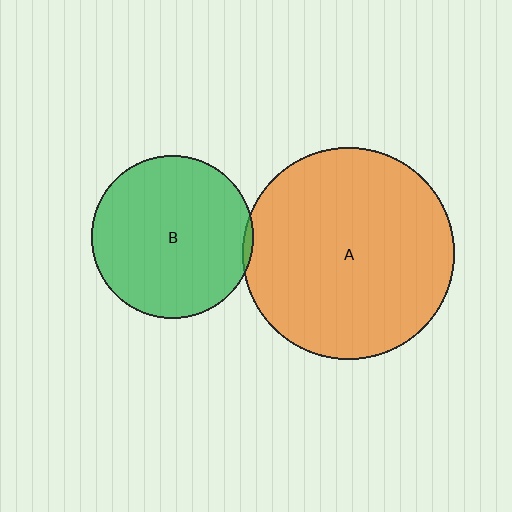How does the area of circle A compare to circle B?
Approximately 1.7 times.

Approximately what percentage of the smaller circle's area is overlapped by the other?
Approximately 5%.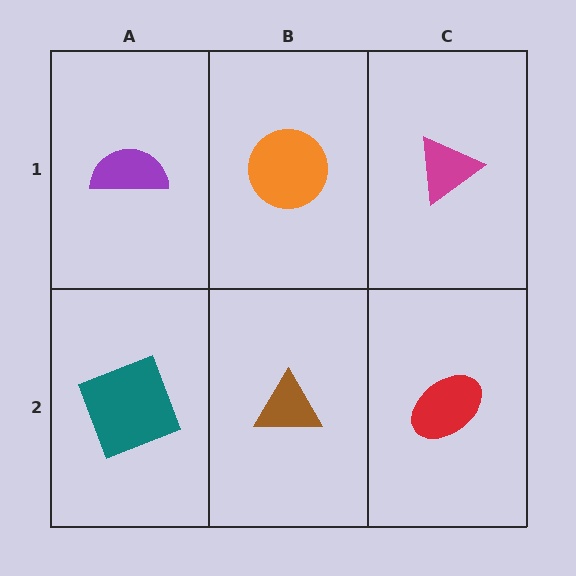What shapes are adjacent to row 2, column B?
An orange circle (row 1, column B), a teal square (row 2, column A), a red ellipse (row 2, column C).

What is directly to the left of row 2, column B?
A teal square.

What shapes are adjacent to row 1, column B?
A brown triangle (row 2, column B), a purple semicircle (row 1, column A), a magenta triangle (row 1, column C).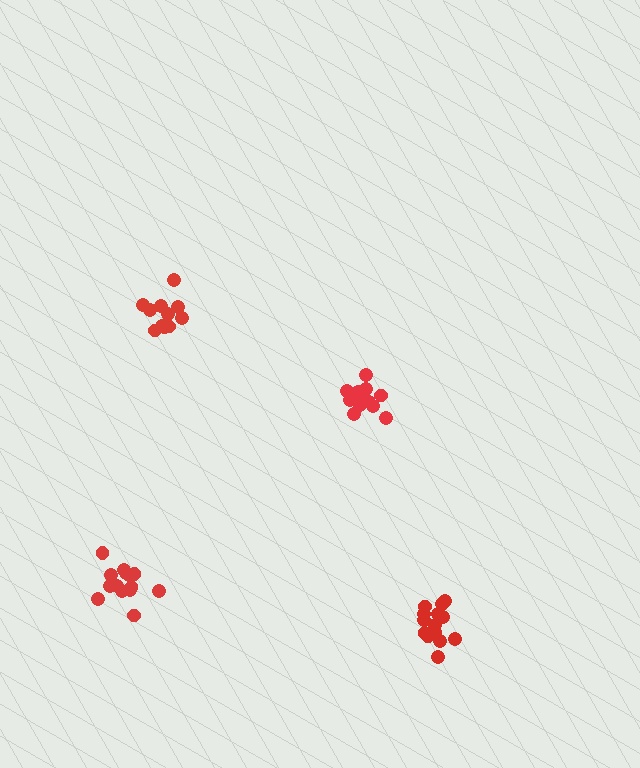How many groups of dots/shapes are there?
There are 4 groups.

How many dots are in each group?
Group 1: 14 dots, Group 2: 11 dots, Group 3: 15 dots, Group 4: 13 dots (53 total).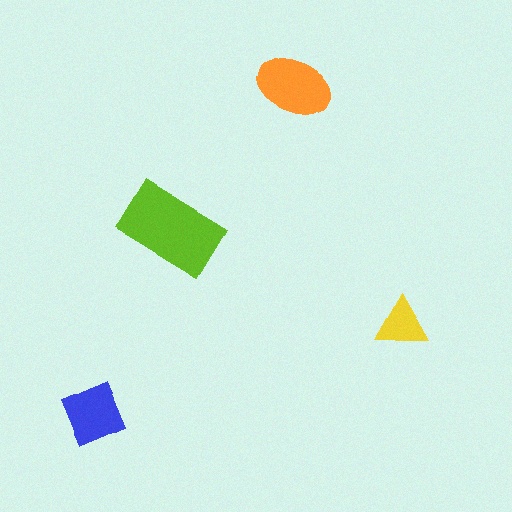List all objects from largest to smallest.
The lime rectangle, the orange ellipse, the blue diamond, the yellow triangle.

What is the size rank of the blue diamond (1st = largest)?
3rd.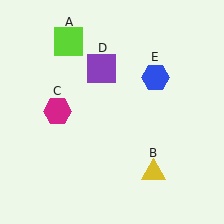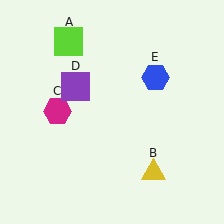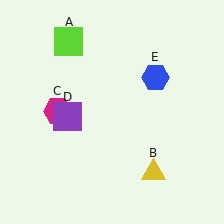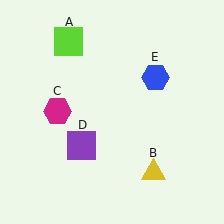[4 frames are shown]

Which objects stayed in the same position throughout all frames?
Lime square (object A) and yellow triangle (object B) and magenta hexagon (object C) and blue hexagon (object E) remained stationary.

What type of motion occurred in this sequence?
The purple square (object D) rotated counterclockwise around the center of the scene.